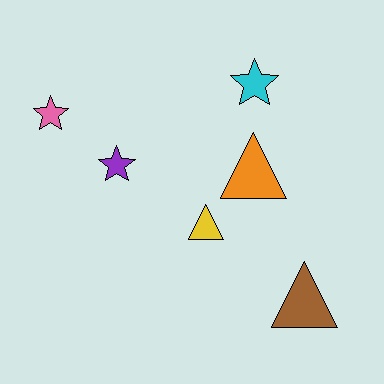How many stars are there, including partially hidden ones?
There are 3 stars.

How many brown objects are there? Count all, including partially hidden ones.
There is 1 brown object.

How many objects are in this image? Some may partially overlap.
There are 6 objects.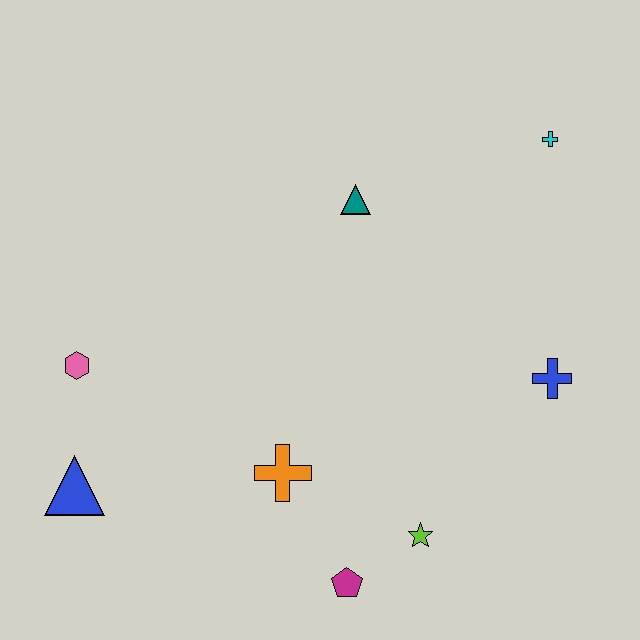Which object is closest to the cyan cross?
The teal triangle is closest to the cyan cross.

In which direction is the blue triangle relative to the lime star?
The blue triangle is to the left of the lime star.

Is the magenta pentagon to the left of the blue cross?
Yes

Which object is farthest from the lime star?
The cyan cross is farthest from the lime star.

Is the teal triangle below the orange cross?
No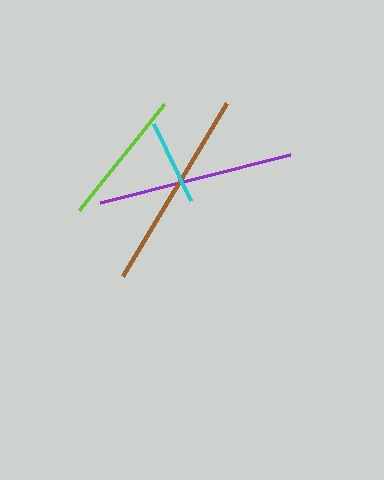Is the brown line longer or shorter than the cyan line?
The brown line is longer than the cyan line.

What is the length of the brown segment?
The brown segment is approximately 203 pixels long.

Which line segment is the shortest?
The cyan line is the shortest at approximately 86 pixels.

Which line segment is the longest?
The brown line is the longest at approximately 203 pixels.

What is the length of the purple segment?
The purple segment is approximately 196 pixels long.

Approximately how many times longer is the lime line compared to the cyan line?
The lime line is approximately 1.6 times the length of the cyan line.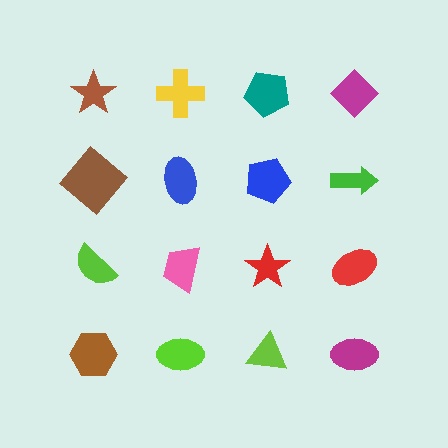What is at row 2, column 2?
A blue ellipse.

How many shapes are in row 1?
4 shapes.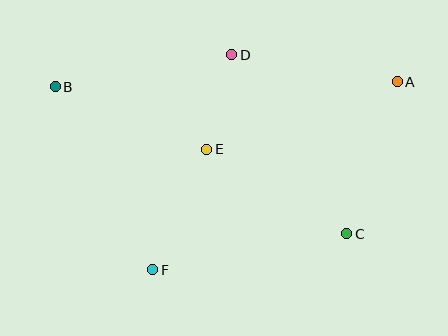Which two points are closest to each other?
Points D and E are closest to each other.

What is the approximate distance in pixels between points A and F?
The distance between A and F is approximately 308 pixels.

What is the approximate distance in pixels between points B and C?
The distance between B and C is approximately 327 pixels.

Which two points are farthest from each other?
Points A and B are farthest from each other.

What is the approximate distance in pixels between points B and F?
The distance between B and F is approximately 208 pixels.